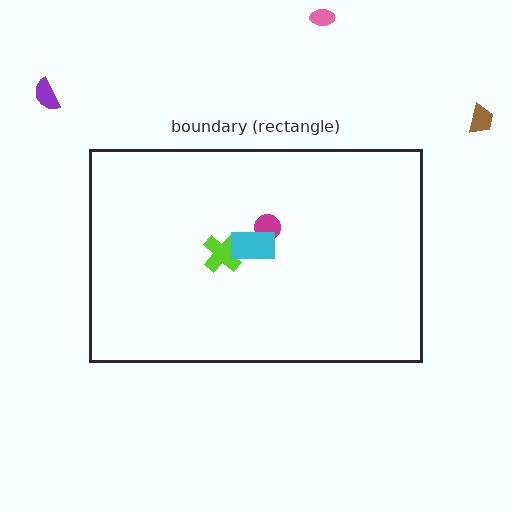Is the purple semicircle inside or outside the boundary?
Outside.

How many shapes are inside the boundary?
3 inside, 3 outside.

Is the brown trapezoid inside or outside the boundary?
Outside.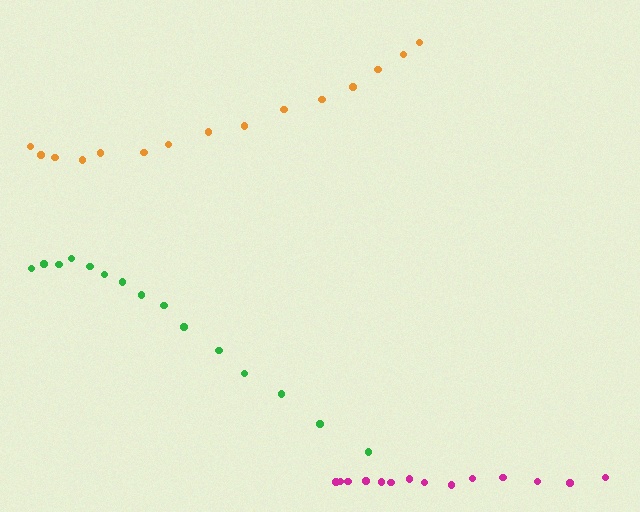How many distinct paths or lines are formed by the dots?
There are 3 distinct paths.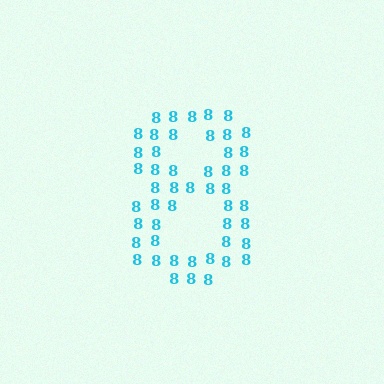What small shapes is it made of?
It is made of small digit 8's.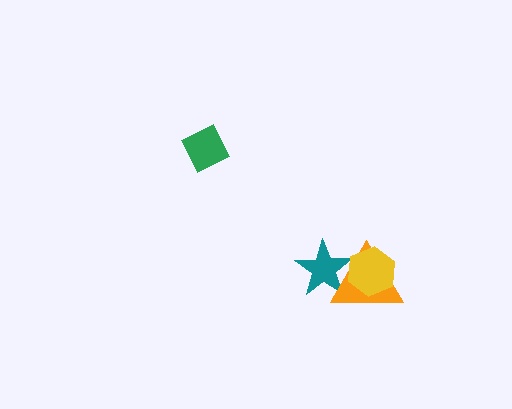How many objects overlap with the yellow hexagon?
2 objects overlap with the yellow hexagon.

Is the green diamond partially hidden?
No, no other shape covers it.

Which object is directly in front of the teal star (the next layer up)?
The orange triangle is directly in front of the teal star.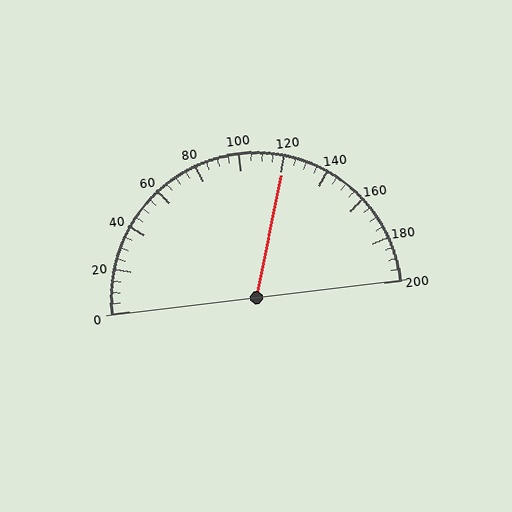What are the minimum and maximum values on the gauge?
The gauge ranges from 0 to 200.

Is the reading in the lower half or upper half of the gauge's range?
The reading is in the upper half of the range (0 to 200).